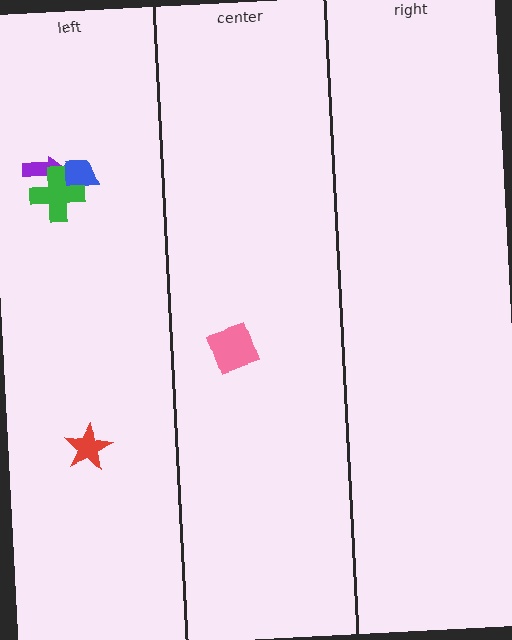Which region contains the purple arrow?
The left region.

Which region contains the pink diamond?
The center region.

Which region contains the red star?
The left region.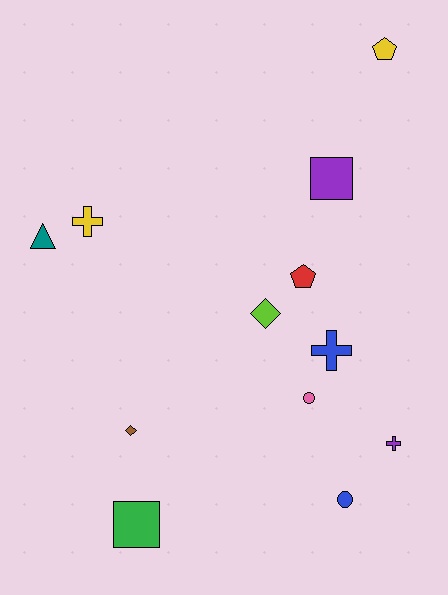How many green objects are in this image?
There is 1 green object.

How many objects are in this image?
There are 12 objects.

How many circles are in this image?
There are 2 circles.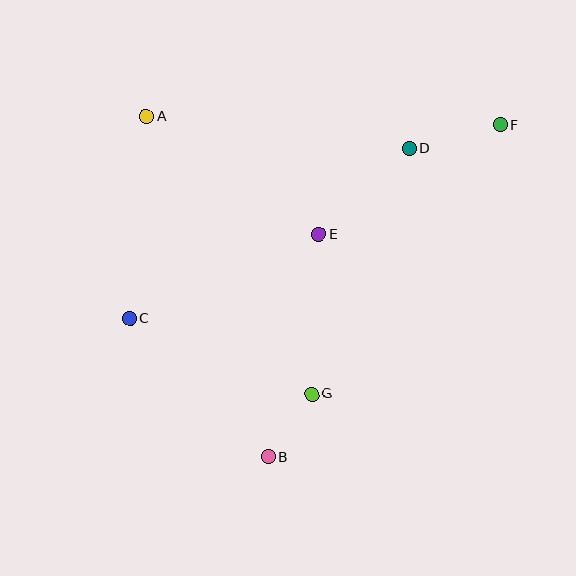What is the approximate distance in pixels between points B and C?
The distance between B and C is approximately 196 pixels.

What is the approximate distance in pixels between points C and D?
The distance between C and D is approximately 327 pixels.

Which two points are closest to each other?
Points B and G are closest to each other.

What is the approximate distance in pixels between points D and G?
The distance between D and G is approximately 264 pixels.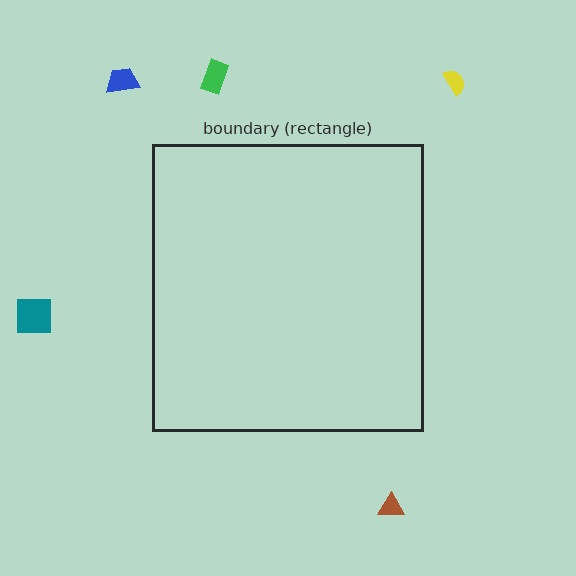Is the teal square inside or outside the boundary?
Outside.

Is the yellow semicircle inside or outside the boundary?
Outside.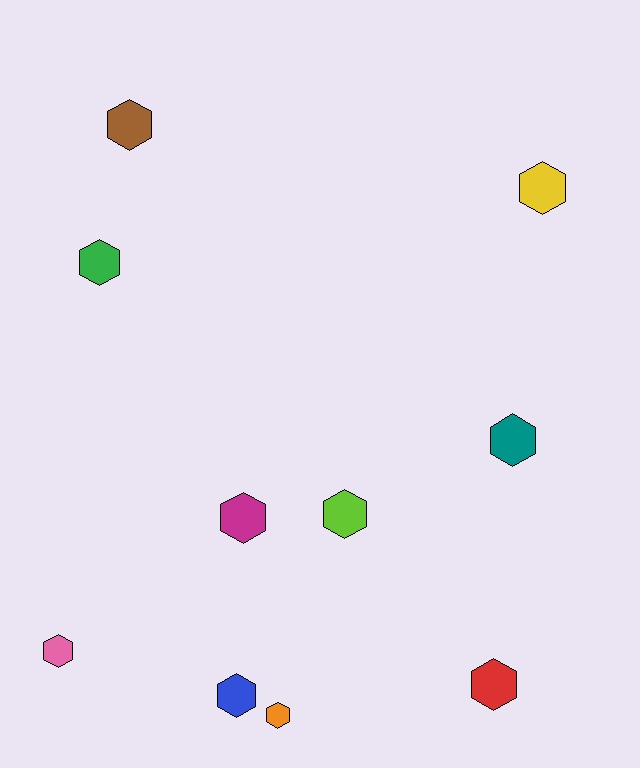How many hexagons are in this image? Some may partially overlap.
There are 10 hexagons.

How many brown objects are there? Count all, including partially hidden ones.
There is 1 brown object.